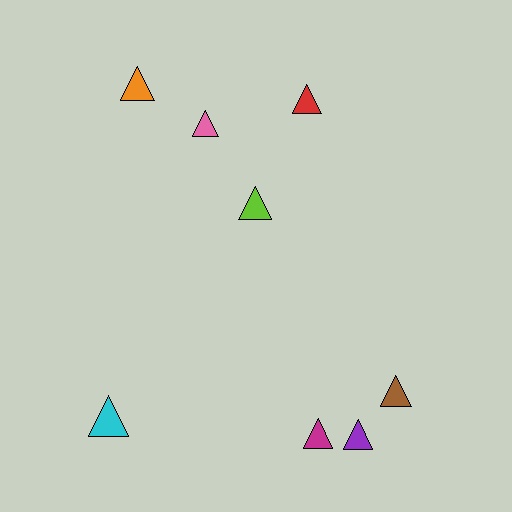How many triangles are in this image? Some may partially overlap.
There are 8 triangles.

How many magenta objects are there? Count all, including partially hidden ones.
There is 1 magenta object.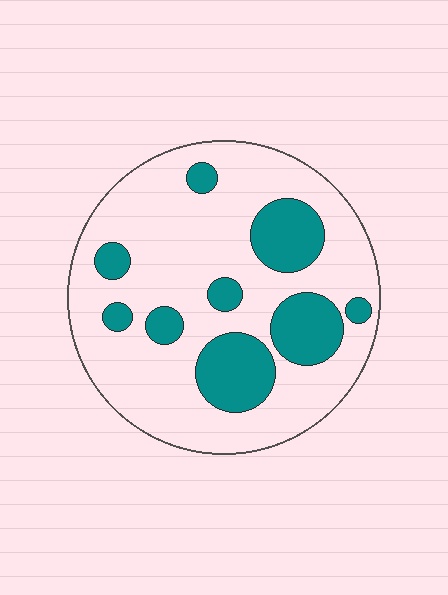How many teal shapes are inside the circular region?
9.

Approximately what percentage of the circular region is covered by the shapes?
Approximately 25%.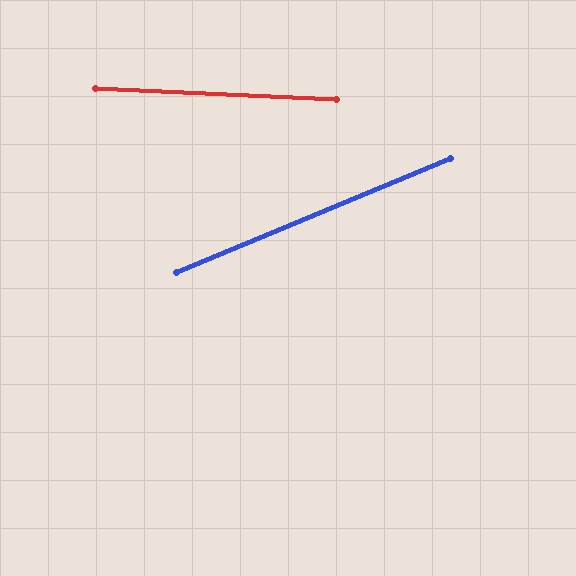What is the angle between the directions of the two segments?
Approximately 25 degrees.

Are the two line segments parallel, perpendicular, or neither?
Neither parallel nor perpendicular — they differ by about 25°.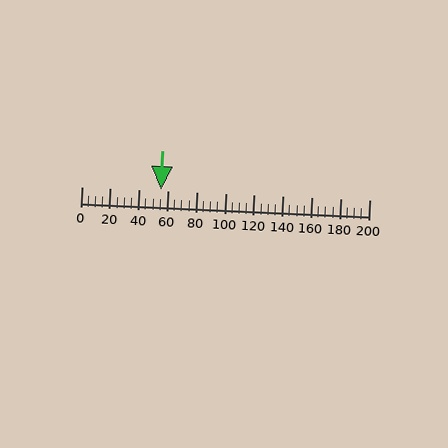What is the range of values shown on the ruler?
The ruler shows values from 0 to 200.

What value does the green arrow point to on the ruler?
The green arrow points to approximately 55.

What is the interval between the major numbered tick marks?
The major tick marks are spaced 20 units apart.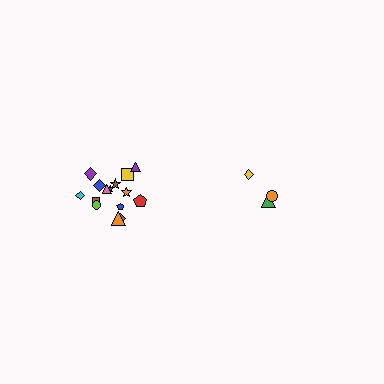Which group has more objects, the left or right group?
The left group.